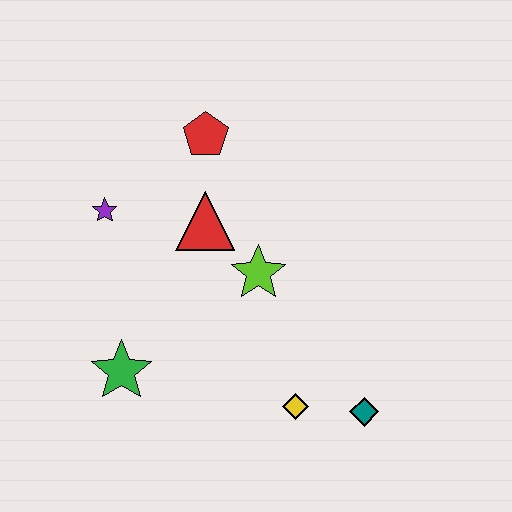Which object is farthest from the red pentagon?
The teal diamond is farthest from the red pentagon.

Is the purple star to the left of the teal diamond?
Yes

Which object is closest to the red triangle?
The lime star is closest to the red triangle.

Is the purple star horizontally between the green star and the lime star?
No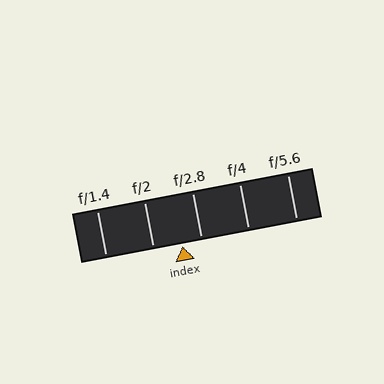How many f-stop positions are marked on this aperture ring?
There are 5 f-stop positions marked.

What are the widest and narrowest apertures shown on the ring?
The widest aperture shown is f/1.4 and the narrowest is f/5.6.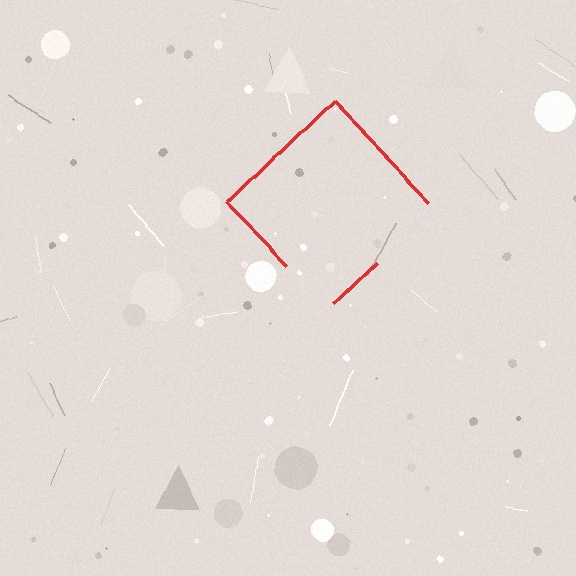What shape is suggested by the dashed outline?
The dashed outline suggests a diamond.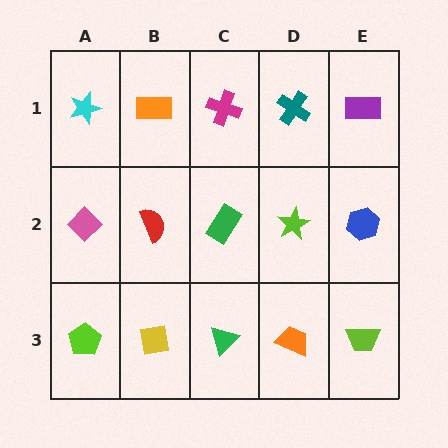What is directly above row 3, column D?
A lime star.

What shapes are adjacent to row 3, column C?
A green rectangle (row 2, column C), a yellow square (row 3, column B), an orange trapezoid (row 3, column D).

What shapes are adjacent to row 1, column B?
A red semicircle (row 2, column B), a cyan star (row 1, column A), a magenta cross (row 1, column C).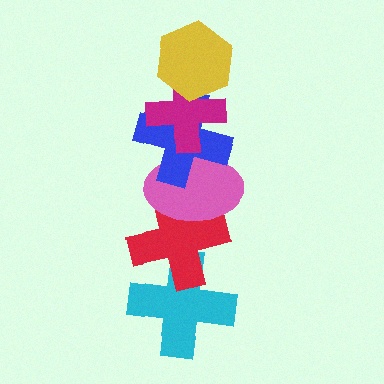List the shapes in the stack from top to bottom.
From top to bottom: the yellow hexagon, the magenta cross, the blue cross, the pink ellipse, the red cross, the cyan cross.